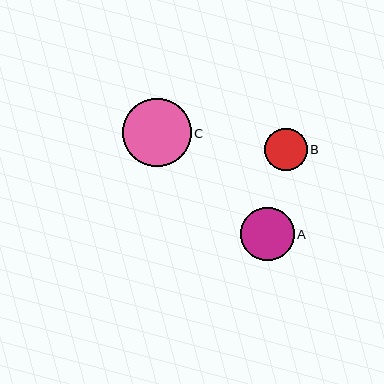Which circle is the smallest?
Circle B is the smallest with a size of approximately 43 pixels.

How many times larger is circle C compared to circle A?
Circle C is approximately 1.3 times the size of circle A.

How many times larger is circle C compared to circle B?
Circle C is approximately 1.6 times the size of circle B.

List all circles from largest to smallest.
From largest to smallest: C, A, B.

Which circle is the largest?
Circle C is the largest with a size of approximately 69 pixels.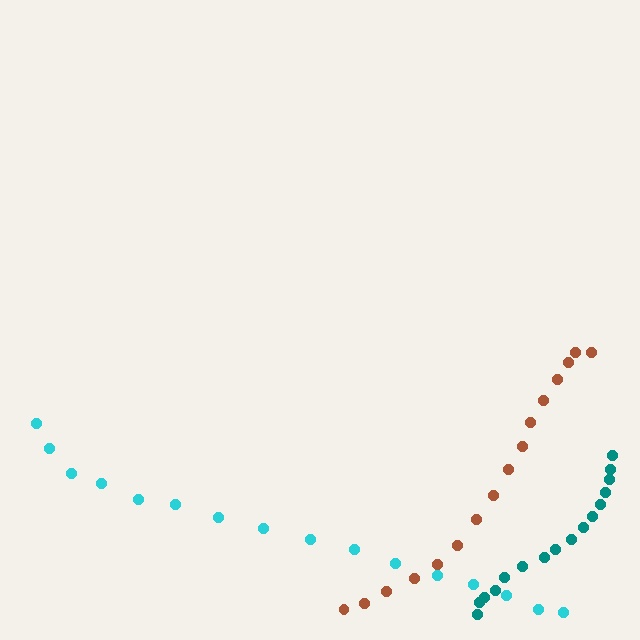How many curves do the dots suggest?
There are 3 distinct paths.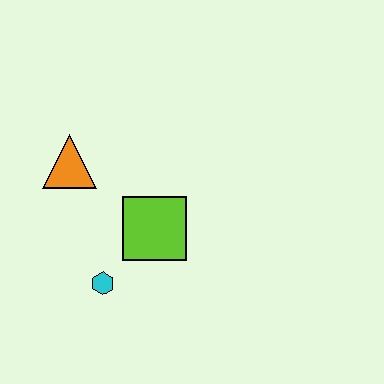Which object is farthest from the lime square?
The orange triangle is farthest from the lime square.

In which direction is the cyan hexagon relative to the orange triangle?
The cyan hexagon is below the orange triangle.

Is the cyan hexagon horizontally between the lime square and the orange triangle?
Yes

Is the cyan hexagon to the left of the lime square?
Yes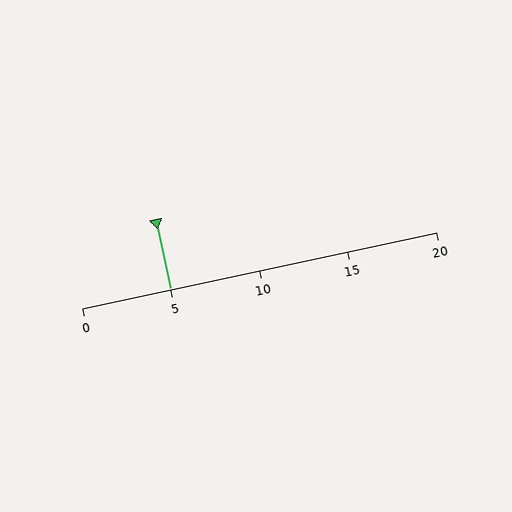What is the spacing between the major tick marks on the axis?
The major ticks are spaced 5 apart.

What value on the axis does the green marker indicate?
The marker indicates approximately 5.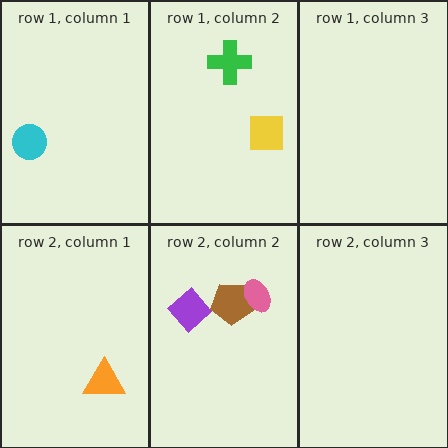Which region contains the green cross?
The row 1, column 2 region.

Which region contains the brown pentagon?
The row 2, column 2 region.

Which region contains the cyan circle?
The row 1, column 1 region.